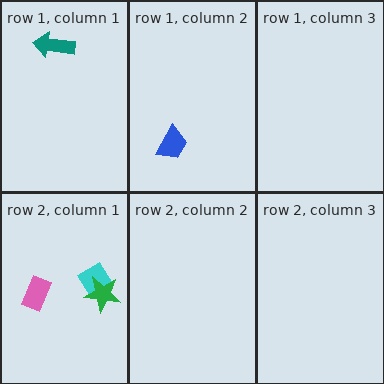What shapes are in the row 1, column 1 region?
The teal arrow.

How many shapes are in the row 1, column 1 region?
1.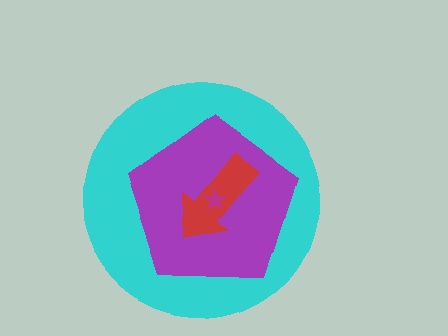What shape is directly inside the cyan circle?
The purple pentagon.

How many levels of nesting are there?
4.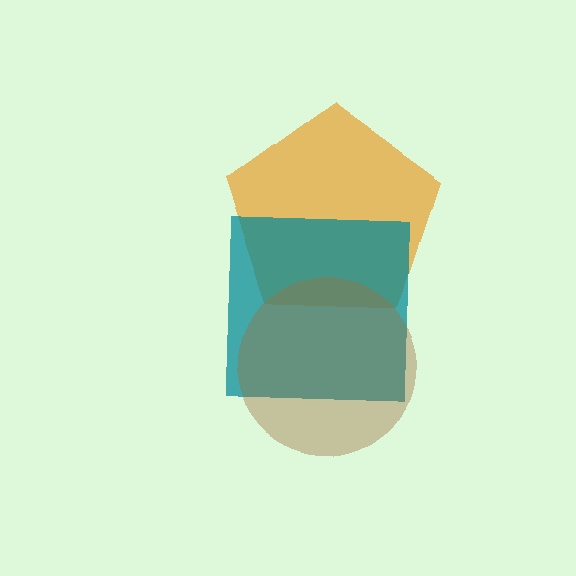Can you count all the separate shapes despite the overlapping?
Yes, there are 3 separate shapes.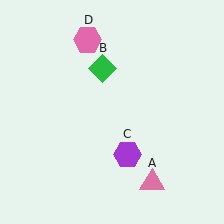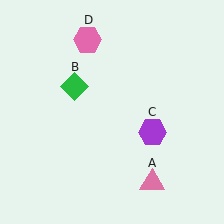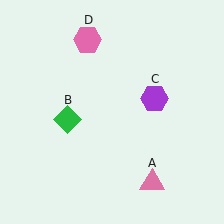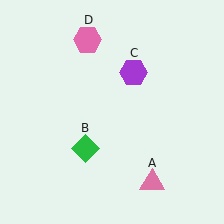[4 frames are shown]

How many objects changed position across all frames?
2 objects changed position: green diamond (object B), purple hexagon (object C).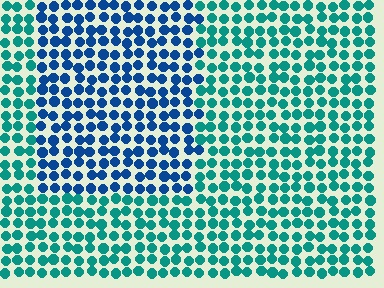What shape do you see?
I see a rectangle.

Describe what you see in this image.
The image is filled with small teal elements in a uniform arrangement. A rectangle-shaped region is visible where the elements are tinted to a slightly different hue, forming a subtle color boundary.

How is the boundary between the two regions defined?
The boundary is defined purely by a slight shift in hue (about 41 degrees). Spacing, size, and orientation are identical on both sides.